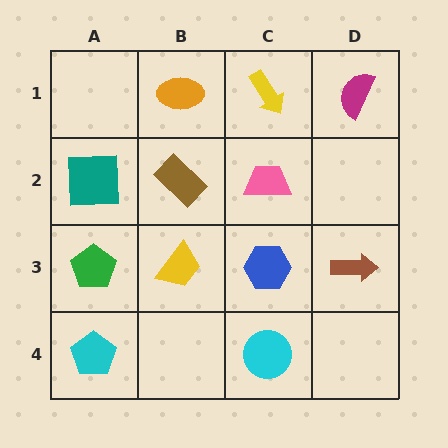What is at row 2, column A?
A teal square.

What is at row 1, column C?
A yellow arrow.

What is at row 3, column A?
A green pentagon.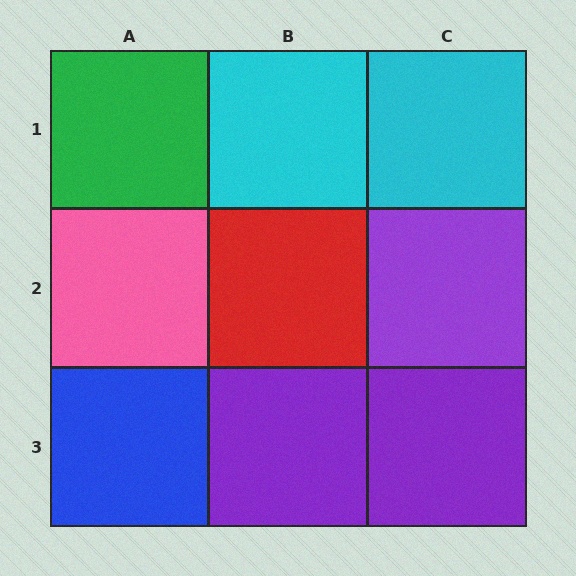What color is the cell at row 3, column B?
Purple.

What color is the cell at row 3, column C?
Purple.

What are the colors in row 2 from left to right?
Pink, red, purple.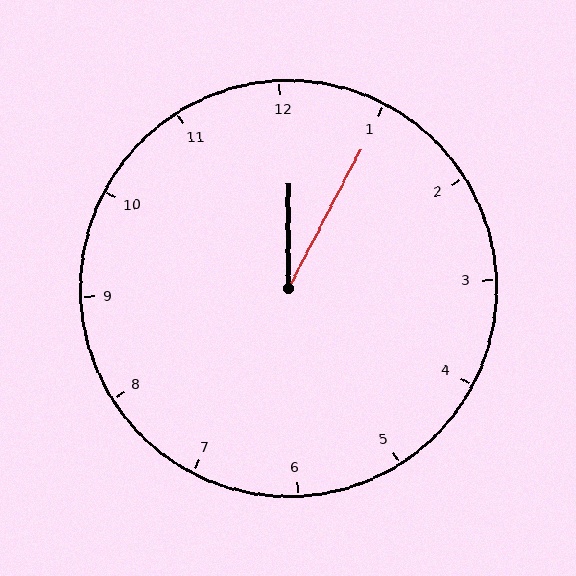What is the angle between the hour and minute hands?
Approximately 28 degrees.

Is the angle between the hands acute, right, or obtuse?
It is acute.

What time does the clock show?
12:05.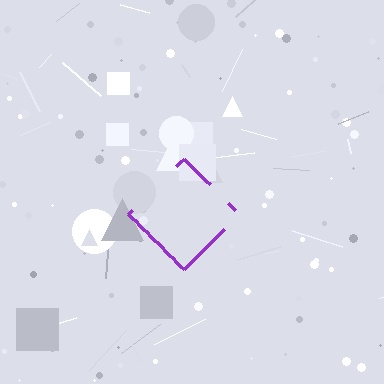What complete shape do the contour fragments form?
The contour fragments form a diamond.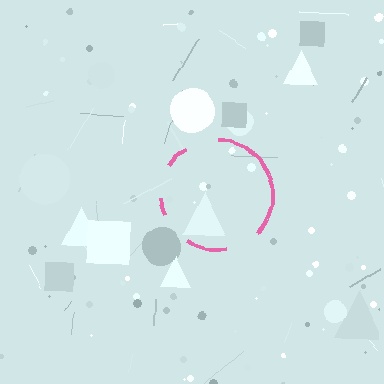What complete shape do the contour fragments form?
The contour fragments form a circle.